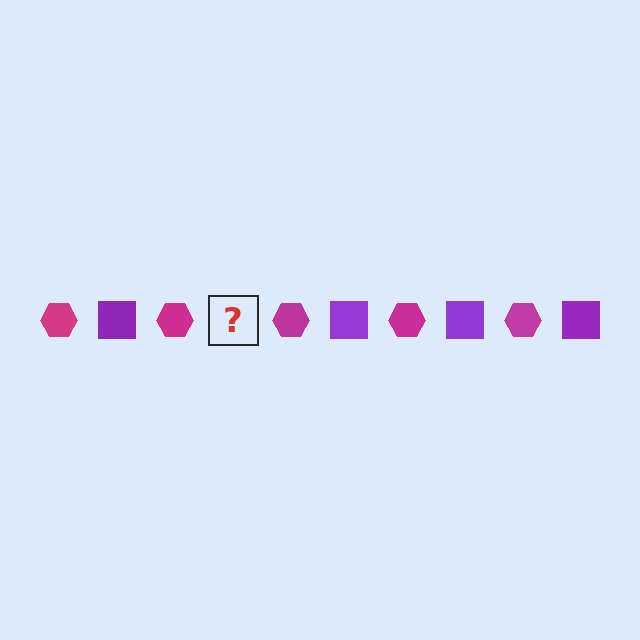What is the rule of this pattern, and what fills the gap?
The rule is that the pattern alternates between magenta hexagon and purple square. The gap should be filled with a purple square.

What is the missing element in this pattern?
The missing element is a purple square.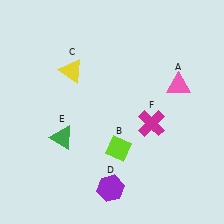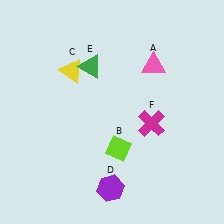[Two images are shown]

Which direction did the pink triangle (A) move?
The pink triangle (A) moved left.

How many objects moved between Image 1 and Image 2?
2 objects moved between the two images.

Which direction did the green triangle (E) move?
The green triangle (E) moved up.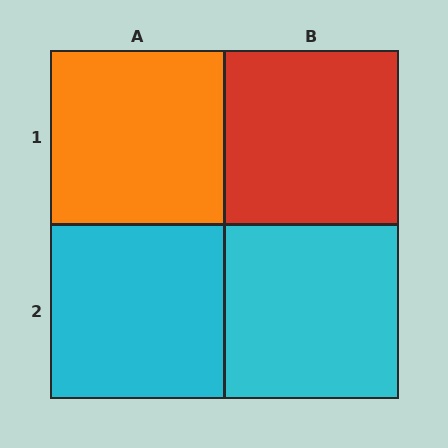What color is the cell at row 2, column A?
Cyan.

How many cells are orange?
1 cell is orange.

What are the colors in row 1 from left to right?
Orange, red.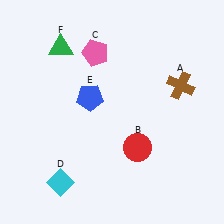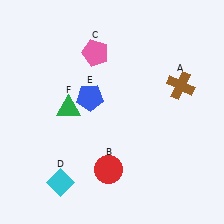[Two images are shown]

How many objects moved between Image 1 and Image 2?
2 objects moved between the two images.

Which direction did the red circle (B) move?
The red circle (B) moved left.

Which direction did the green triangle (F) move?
The green triangle (F) moved down.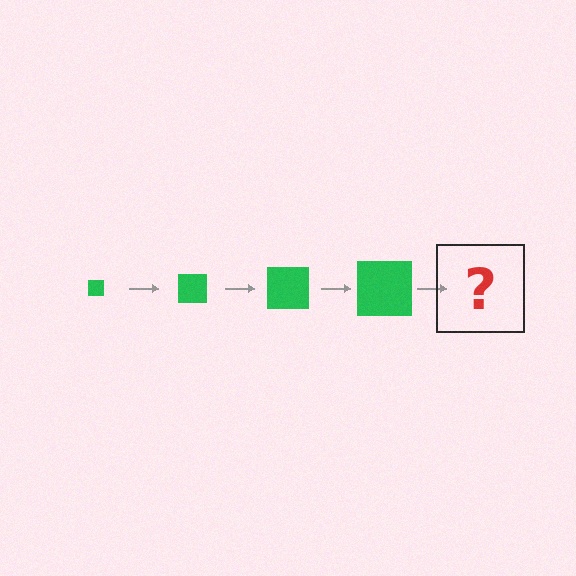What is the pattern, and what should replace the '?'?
The pattern is that the square gets progressively larger each step. The '?' should be a green square, larger than the previous one.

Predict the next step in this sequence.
The next step is a green square, larger than the previous one.